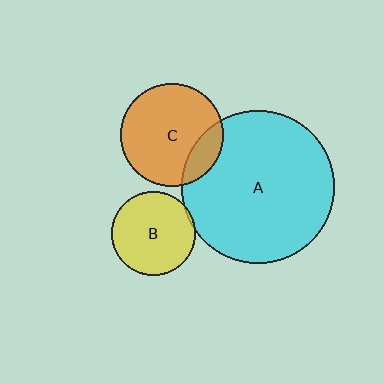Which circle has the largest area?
Circle A (cyan).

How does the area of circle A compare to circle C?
Approximately 2.2 times.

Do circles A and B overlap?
Yes.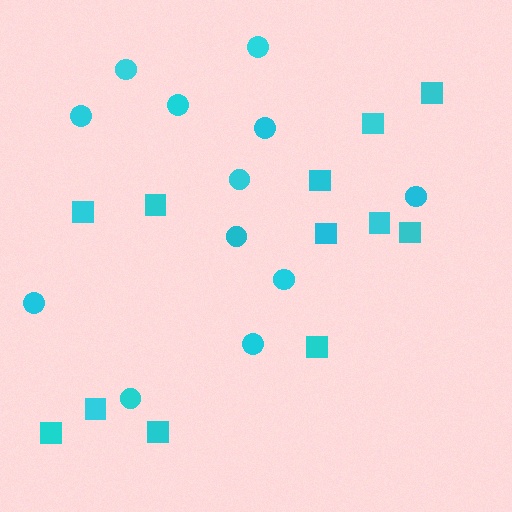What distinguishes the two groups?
There are 2 groups: one group of squares (12) and one group of circles (12).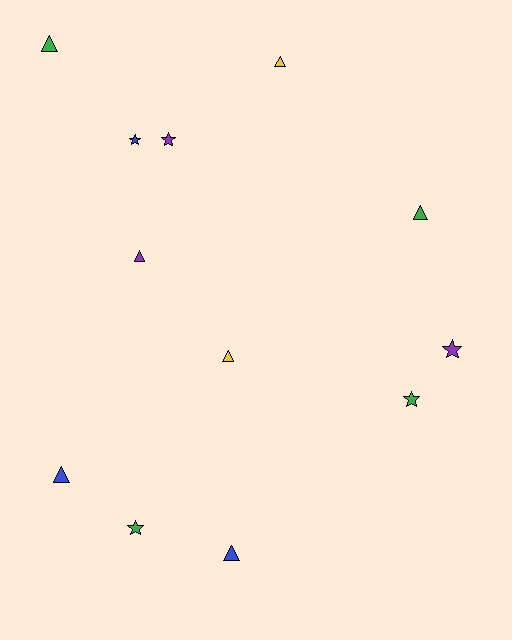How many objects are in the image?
There are 12 objects.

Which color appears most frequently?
Green, with 4 objects.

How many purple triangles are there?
There is 1 purple triangle.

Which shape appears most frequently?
Triangle, with 7 objects.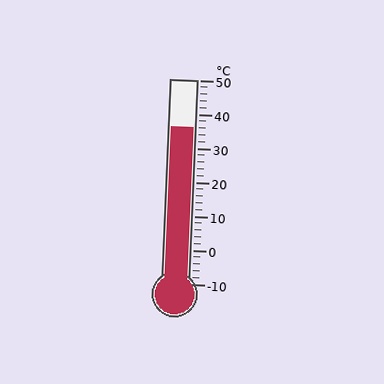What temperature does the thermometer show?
The thermometer shows approximately 36°C.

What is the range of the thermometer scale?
The thermometer scale ranges from -10°C to 50°C.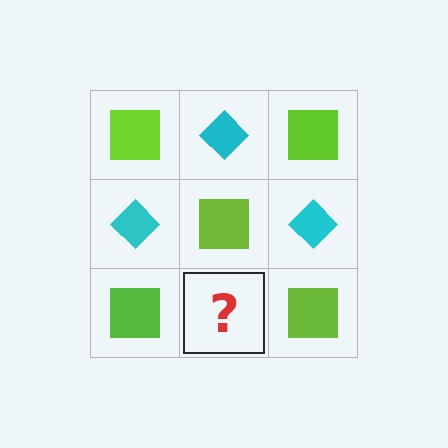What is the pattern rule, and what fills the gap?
The rule is that it alternates lime square and cyan diamond in a checkerboard pattern. The gap should be filled with a cyan diamond.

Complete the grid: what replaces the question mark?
The question mark should be replaced with a cyan diamond.